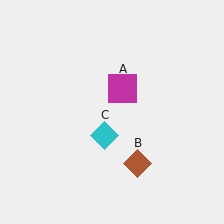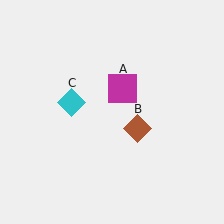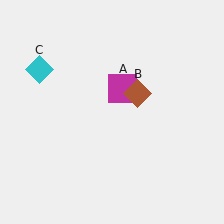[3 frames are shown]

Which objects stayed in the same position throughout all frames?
Magenta square (object A) remained stationary.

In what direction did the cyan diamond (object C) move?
The cyan diamond (object C) moved up and to the left.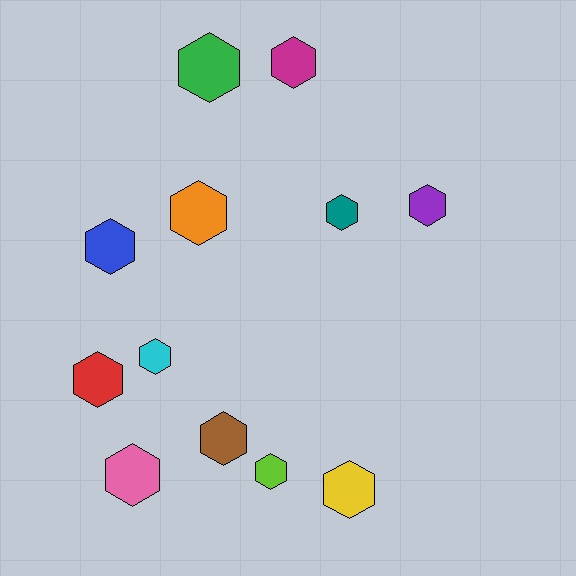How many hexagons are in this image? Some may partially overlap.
There are 12 hexagons.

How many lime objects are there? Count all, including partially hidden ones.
There is 1 lime object.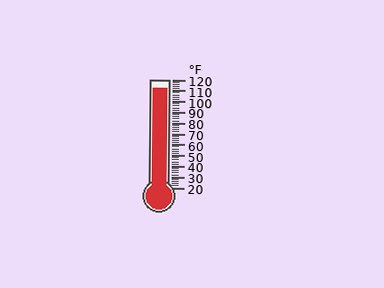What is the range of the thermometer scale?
The thermometer scale ranges from 20°F to 120°F.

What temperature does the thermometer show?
The thermometer shows approximately 112°F.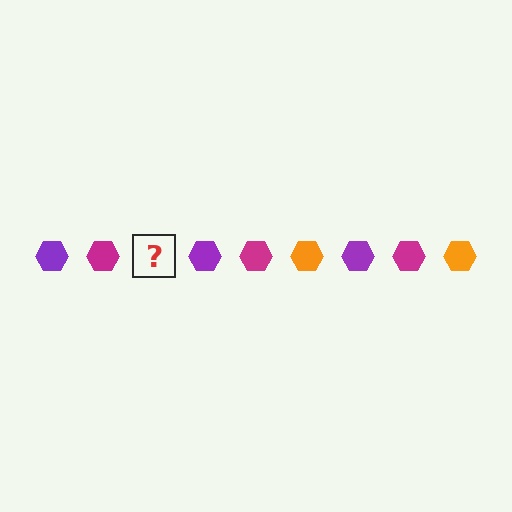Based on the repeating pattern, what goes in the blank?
The blank should be an orange hexagon.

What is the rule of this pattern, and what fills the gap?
The rule is that the pattern cycles through purple, magenta, orange hexagons. The gap should be filled with an orange hexagon.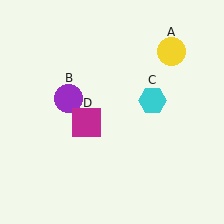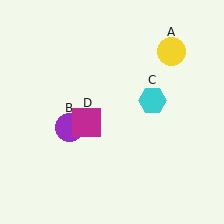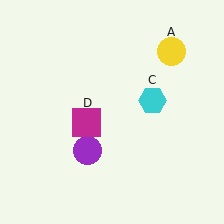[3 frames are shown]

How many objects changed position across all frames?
1 object changed position: purple circle (object B).